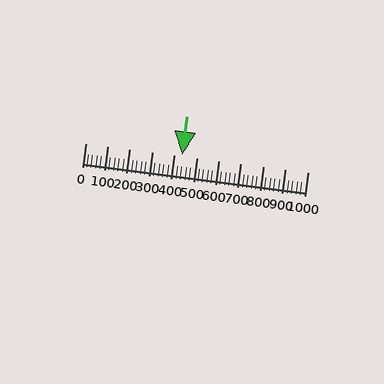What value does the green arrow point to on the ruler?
The green arrow points to approximately 437.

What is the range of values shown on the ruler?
The ruler shows values from 0 to 1000.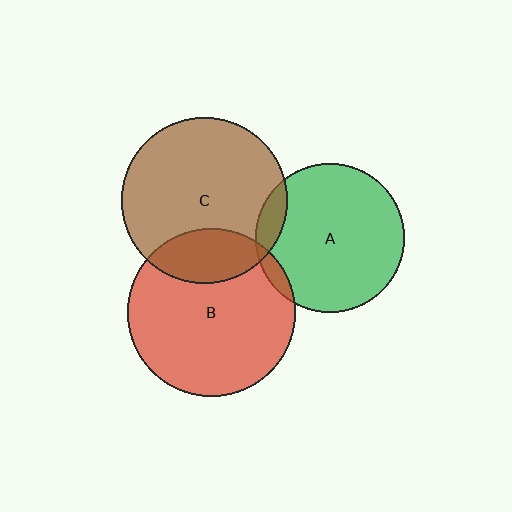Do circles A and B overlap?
Yes.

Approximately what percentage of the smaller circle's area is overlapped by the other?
Approximately 5%.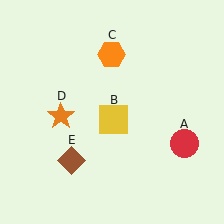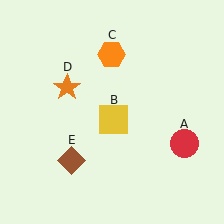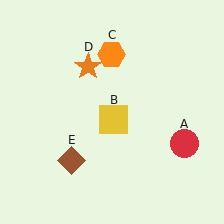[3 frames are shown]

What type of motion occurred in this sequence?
The orange star (object D) rotated clockwise around the center of the scene.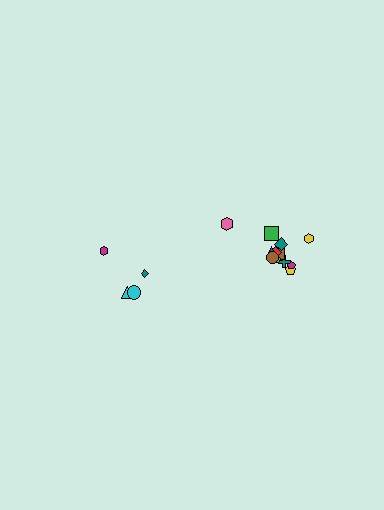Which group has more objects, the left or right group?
The right group.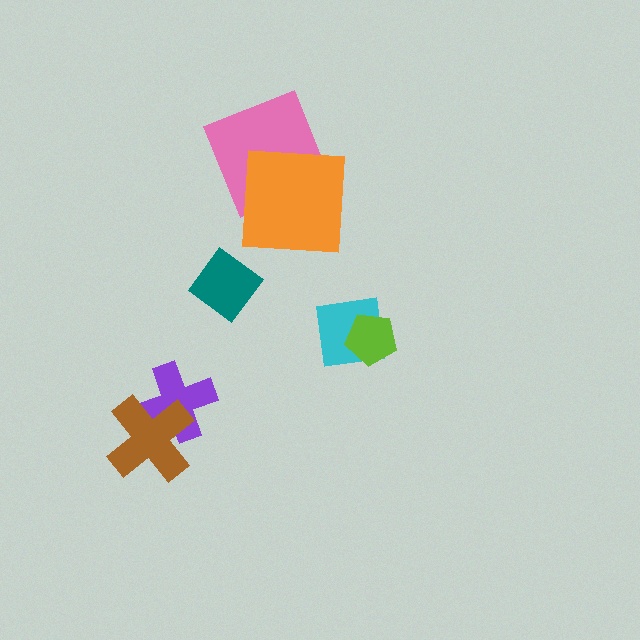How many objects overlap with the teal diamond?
0 objects overlap with the teal diamond.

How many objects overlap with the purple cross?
1 object overlaps with the purple cross.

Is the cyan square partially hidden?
Yes, it is partially covered by another shape.